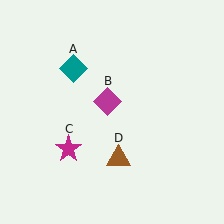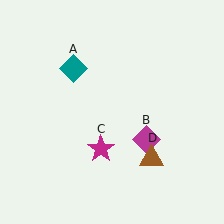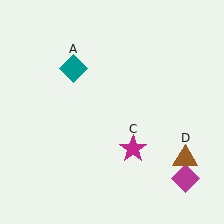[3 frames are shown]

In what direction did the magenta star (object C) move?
The magenta star (object C) moved right.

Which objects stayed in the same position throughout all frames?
Teal diamond (object A) remained stationary.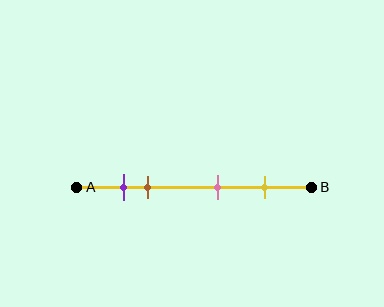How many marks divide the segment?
There are 4 marks dividing the segment.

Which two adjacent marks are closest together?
The purple and brown marks are the closest adjacent pair.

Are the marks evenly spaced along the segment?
No, the marks are not evenly spaced.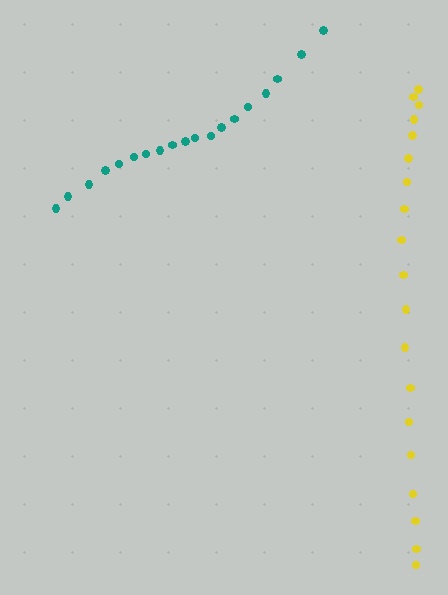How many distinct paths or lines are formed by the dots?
There are 2 distinct paths.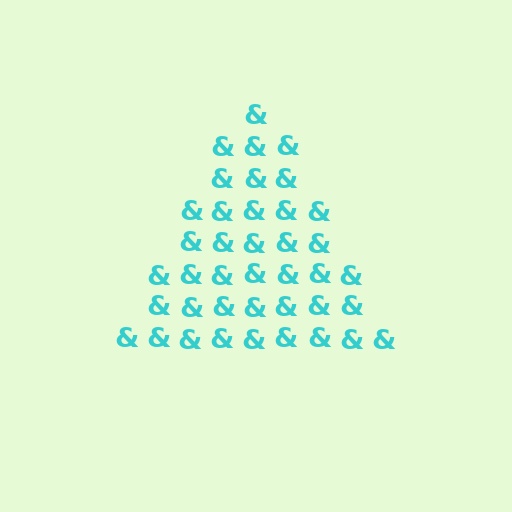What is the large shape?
The large shape is a triangle.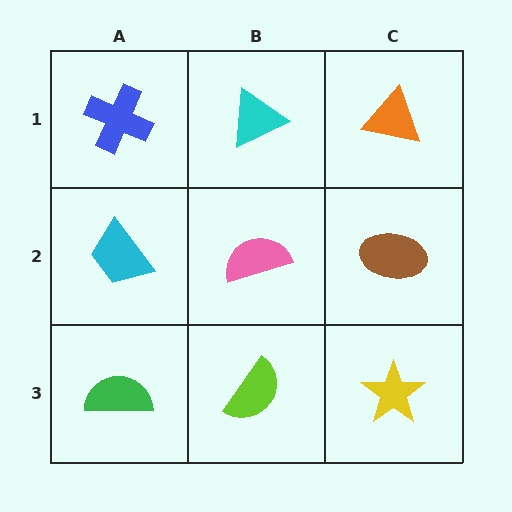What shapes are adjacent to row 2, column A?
A blue cross (row 1, column A), a green semicircle (row 3, column A), a pink semicircle (row 2, column B).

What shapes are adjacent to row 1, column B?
A pink semicircle (row 2, column B), a blue cross (row 1, column A), an orange triangle (row 1, column C).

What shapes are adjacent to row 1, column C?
A brown ellipse (row 2, column C), a cyan triangle (row 1, column B).